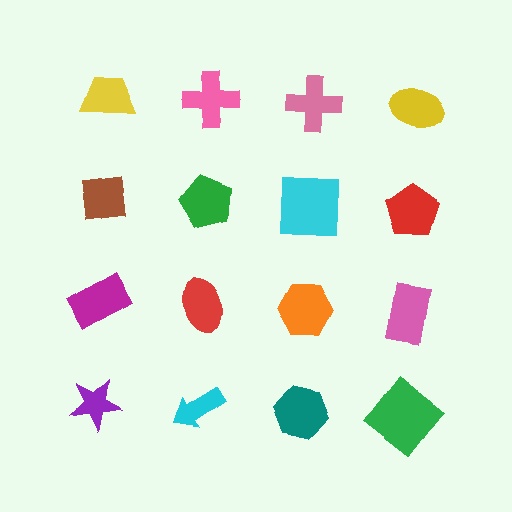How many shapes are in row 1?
4 shapes.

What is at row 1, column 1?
A yellow trapezoid.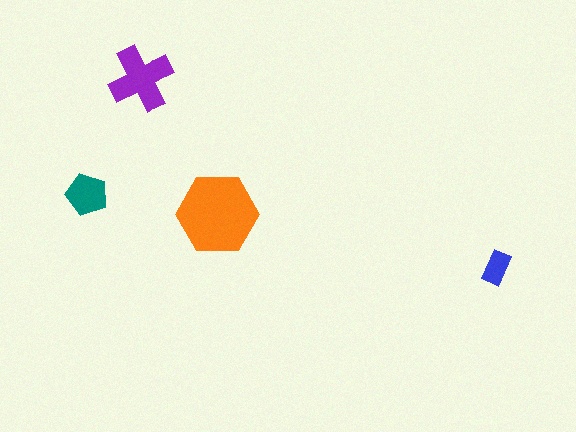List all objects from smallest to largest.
The blue rectangle, the teal pentagon, the purple cross, the orange hexagon.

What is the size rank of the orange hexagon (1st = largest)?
1st.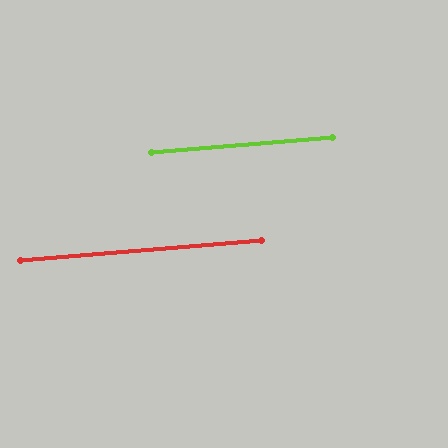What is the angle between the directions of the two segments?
Approximately 0 degrees.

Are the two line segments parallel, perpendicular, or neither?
Parallel — their directions differ by only 0.1°.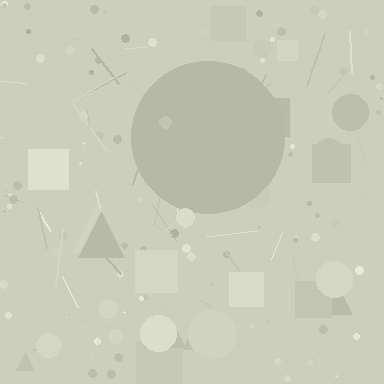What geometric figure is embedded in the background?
A circle is embedded in the background.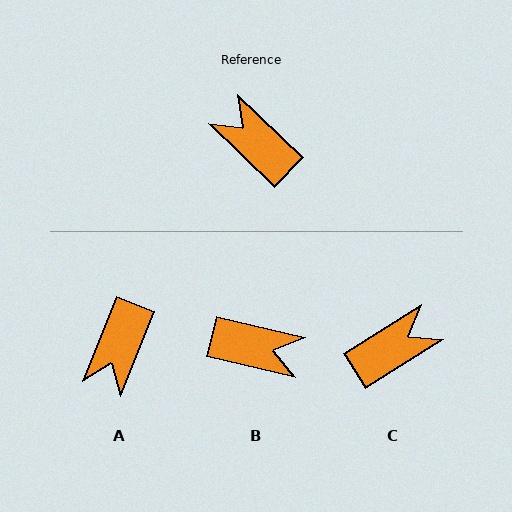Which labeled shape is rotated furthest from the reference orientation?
B, about 150 degrees away.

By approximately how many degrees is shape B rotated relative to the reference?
Approximately 150 degrees clockwise.